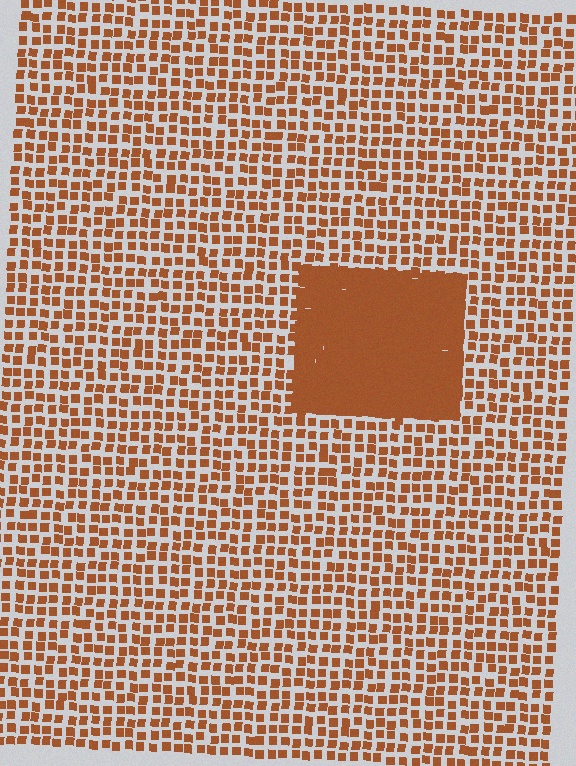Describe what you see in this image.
The image contains small brown elements arranged at two different densities. A rectangle-shaped region is visible where the elements are more densely packed than the surrounding area.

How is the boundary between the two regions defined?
The boundary is defined by a change in element density (approximately 2.9x ratio). All elements are the same color, size, and shape.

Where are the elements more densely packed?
The elements are more densely packed inside the rectangle boundary.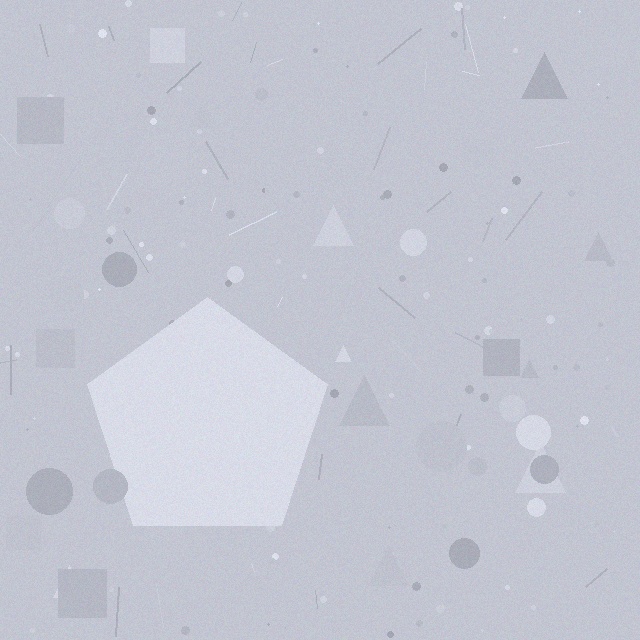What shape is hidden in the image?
A pentagon is hidden in the image.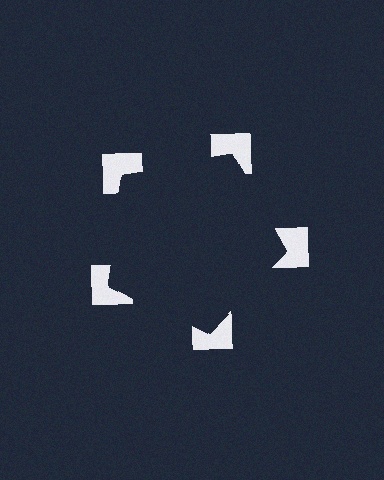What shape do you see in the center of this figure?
An illusory pentagon — its edges are inferred from the aligned wedge cuts in the notched squares, not physically drawn.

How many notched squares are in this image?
There are 5 — one at each vertex of the illusory pentagon.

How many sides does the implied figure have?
5 sides.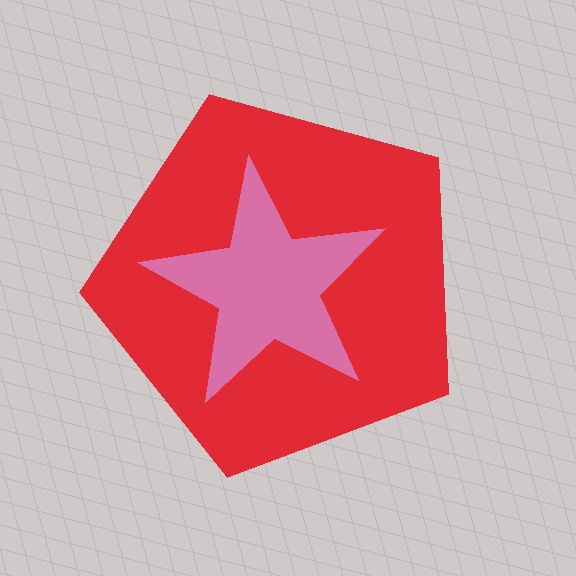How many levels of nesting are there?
2.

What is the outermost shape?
The red pentagon.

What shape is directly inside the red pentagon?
The pink star.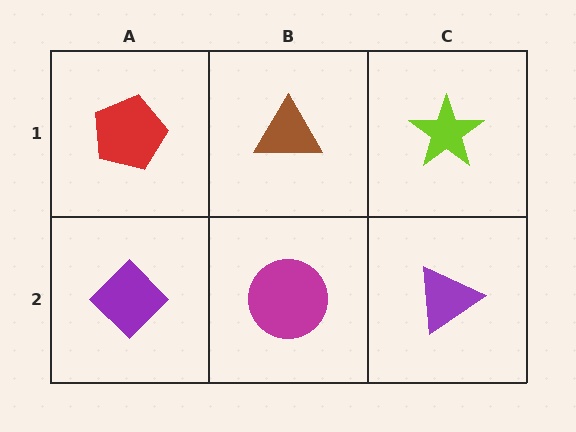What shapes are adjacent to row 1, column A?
A purple diamond (row 2, column A), a brown triangle (row 1, column B).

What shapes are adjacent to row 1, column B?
A magenta circle (row 2, column B), a red pentagon (row 1, column A), a lime star (row 1, column C).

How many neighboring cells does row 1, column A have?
2.